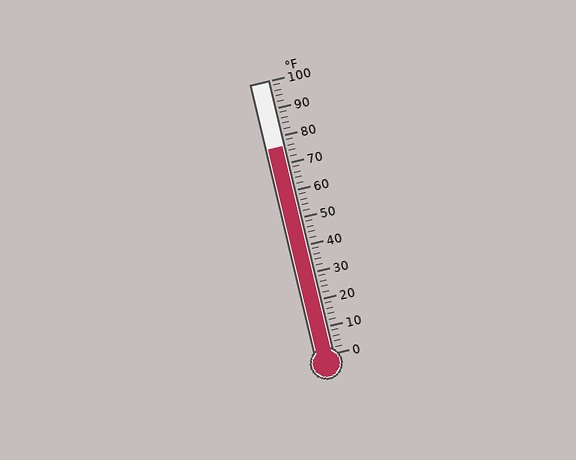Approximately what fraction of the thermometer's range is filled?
The thermometer is filled to approximately 75% of its range.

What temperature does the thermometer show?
The thermometer shows approximately 76°F.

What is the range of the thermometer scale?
The thermometer scale ranges from 0°F to 100°F.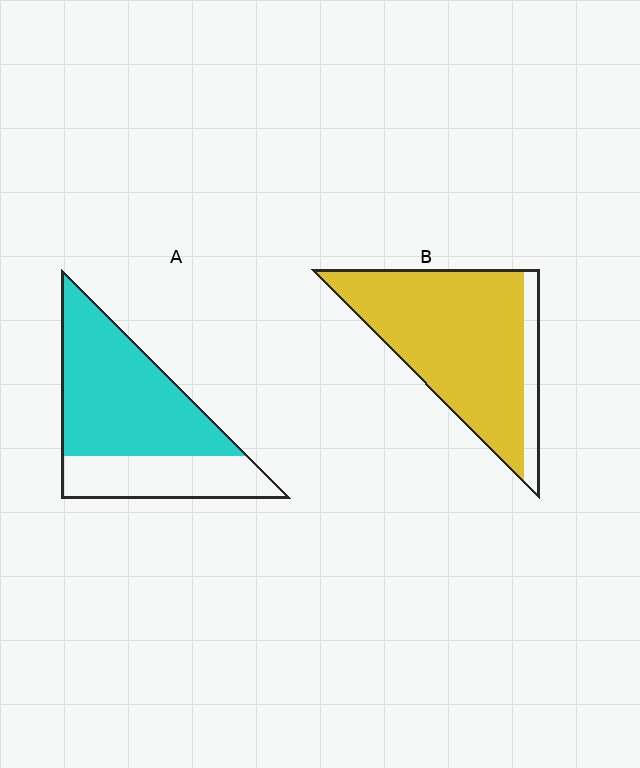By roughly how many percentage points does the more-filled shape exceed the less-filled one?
By roughly 20 percentage points (B over A).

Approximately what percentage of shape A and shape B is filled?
A is approximately 65% and B is approximately 85%.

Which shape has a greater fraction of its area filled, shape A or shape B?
Shape B.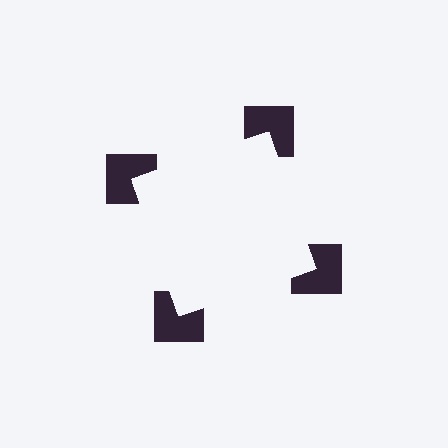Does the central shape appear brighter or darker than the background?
It typically appears slightly brighter than the background, even though no actual brightness change is drawn.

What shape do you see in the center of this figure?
An illusory square — its edges are inferred from the aligned wedge cuts in the notched squares, not physically drawn.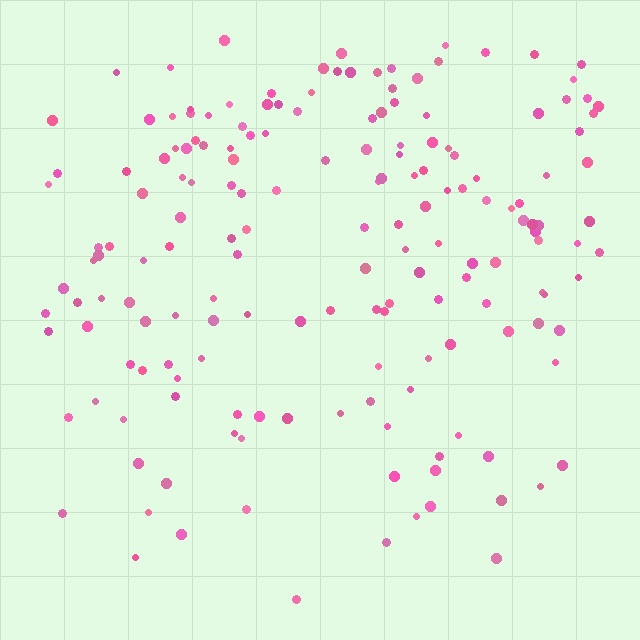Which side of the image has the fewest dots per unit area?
The bottom.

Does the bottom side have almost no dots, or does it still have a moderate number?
Still a moderate number, just noticeably fewer than the top.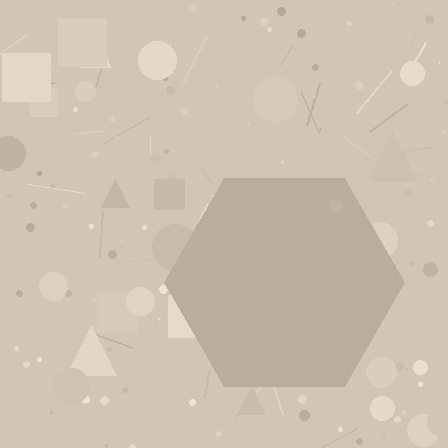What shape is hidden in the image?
A hexagon is hidden in the image.